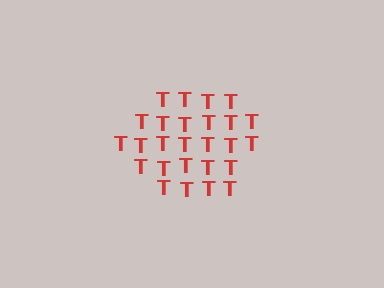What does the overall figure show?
The overall figure shows a hexagon.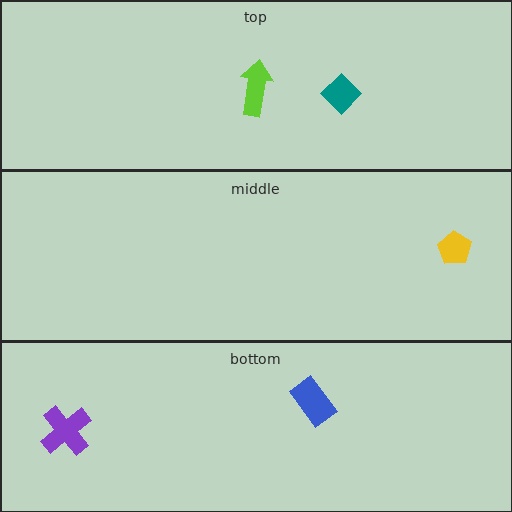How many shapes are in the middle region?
1.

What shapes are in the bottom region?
The purple cross, the blue rectangle.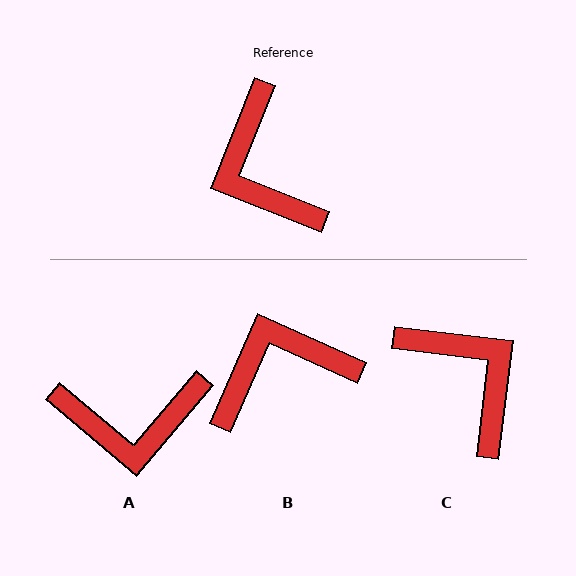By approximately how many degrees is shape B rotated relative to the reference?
Approximately 92 degrees clockwise.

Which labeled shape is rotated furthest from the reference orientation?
C, about 165 degrees away.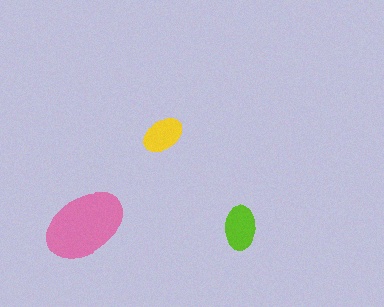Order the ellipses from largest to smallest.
the pink one, the lime one, the yellow one.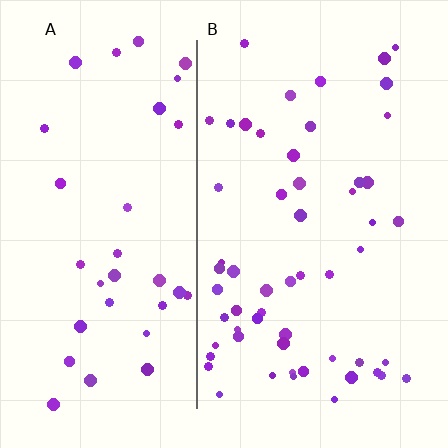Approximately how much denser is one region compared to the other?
Approximately 1.6× — region B over region A.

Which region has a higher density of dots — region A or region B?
B (the right).